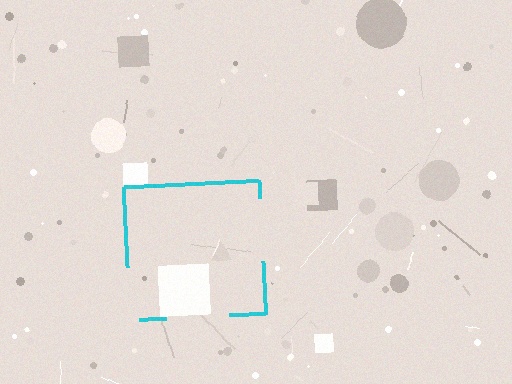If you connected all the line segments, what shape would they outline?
They would outline a square.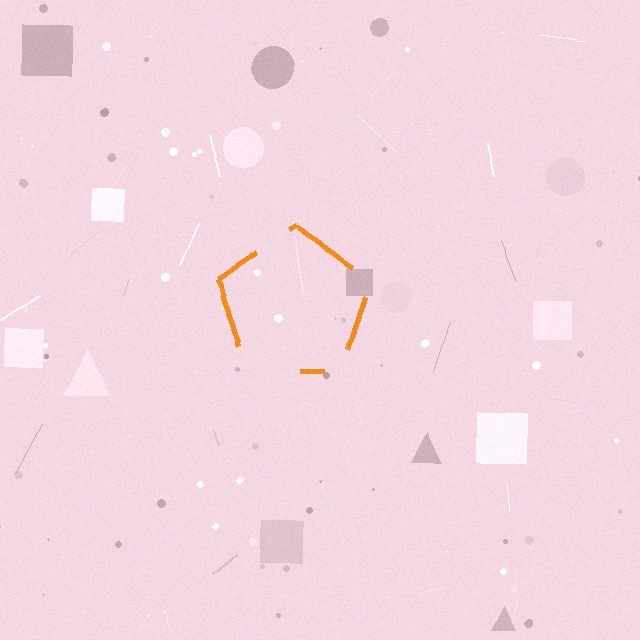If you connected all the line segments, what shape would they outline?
They would outline a pentagon.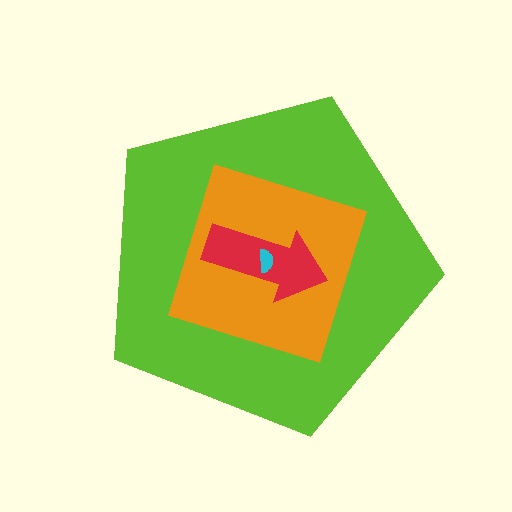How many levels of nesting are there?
4.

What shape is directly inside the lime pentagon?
The orange diamond.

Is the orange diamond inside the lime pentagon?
Yes.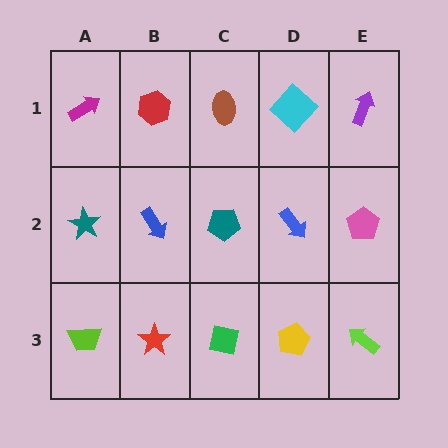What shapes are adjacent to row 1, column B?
A blue arrow (row 2, column B), a magenta arrow (row 1, column A), a brown ellipse (row 1, column C).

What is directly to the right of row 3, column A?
A red star.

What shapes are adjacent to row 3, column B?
A blue arrow (row 2, column B), a lime trapezoid (row 3, column A), a green square (row 3, column C).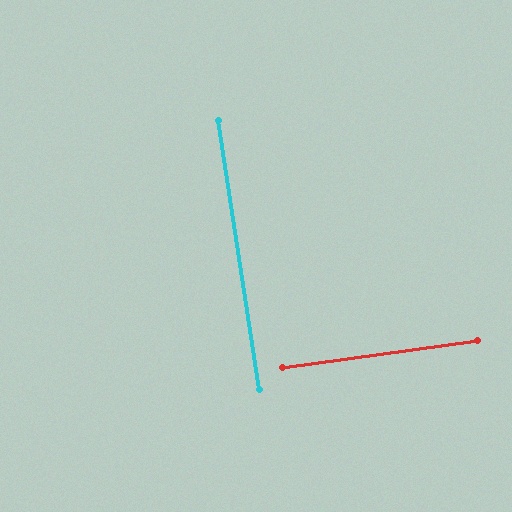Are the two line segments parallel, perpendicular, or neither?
Perpendicular — they meet at approximately 89°.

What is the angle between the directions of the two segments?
Approximately 89 degrees.